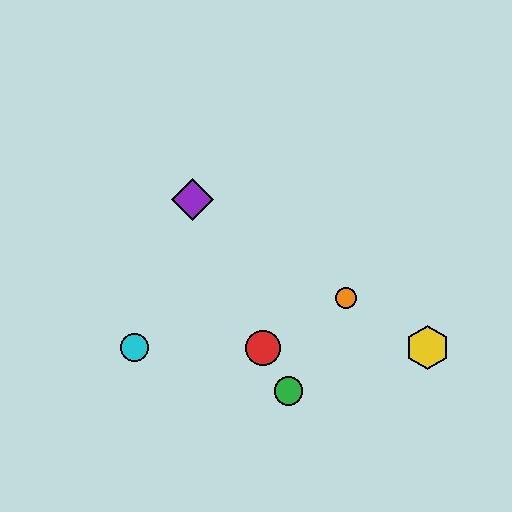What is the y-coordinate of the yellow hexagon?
The yellow hexagon is at y≈348.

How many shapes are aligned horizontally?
4 shapes (the red circle, the blue hexagon, the yellow hexagon, the cyan circle) are aligned horizontally.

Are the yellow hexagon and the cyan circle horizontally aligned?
Yes, both are at y≈348.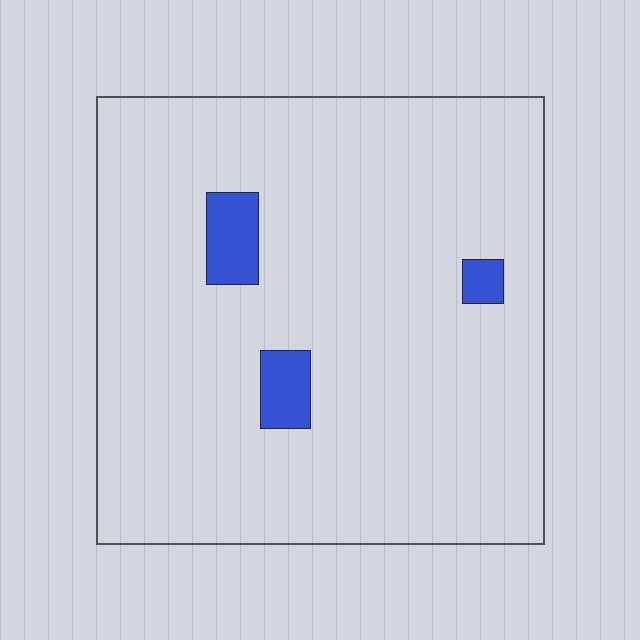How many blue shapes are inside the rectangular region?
3.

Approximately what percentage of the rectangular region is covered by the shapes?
Approximately 5%.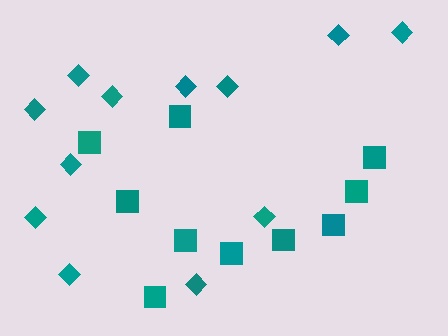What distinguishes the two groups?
There are 2 groups: one group of squares (10) and one group of diamonds (12).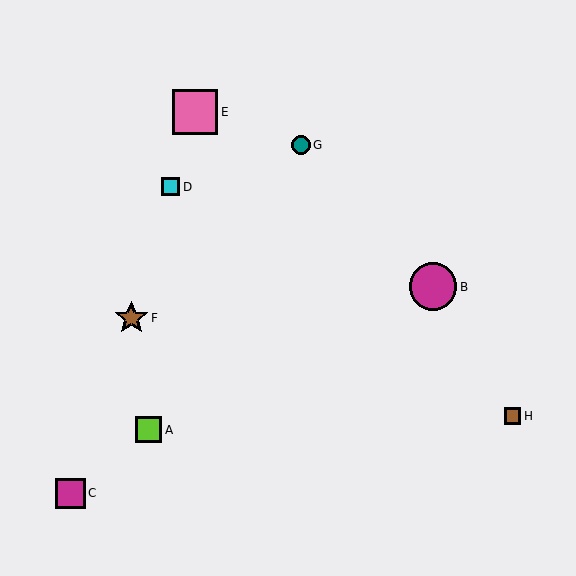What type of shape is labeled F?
Shape F is a brown star.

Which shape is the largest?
The magenta circle (labeled B) is the largest.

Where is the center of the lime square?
The center of the lime square is at (149, 430).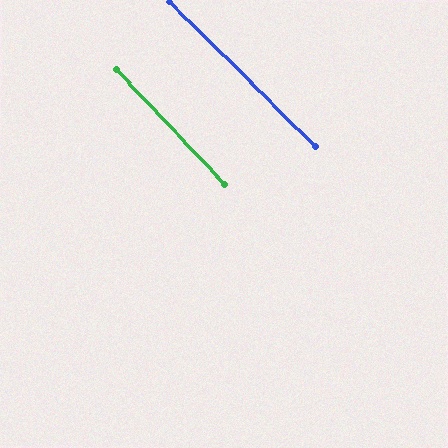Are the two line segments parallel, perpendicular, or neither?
Parallel — their directions differ by only 1.6°.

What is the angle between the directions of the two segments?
Approximately 2 degrees.